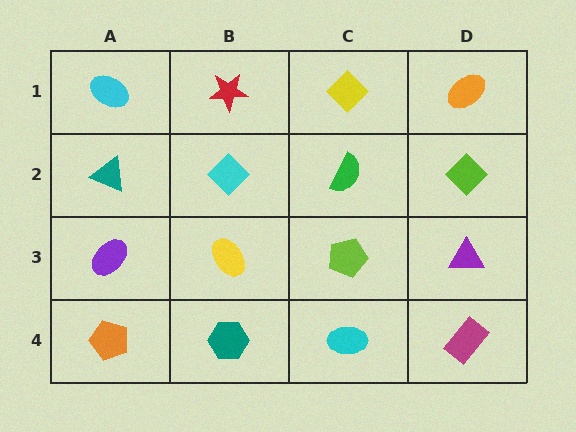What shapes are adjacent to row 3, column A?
A teal triangle (row 2, column A), an orange pentagon (row 4, column A), a yellow ellipse (row 3, column B).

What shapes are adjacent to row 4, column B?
A yellow ellipse (row 3, column B), an orange pentagon (row 4, column A), a cyan ellipse (row 4, column C).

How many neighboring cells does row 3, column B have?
4.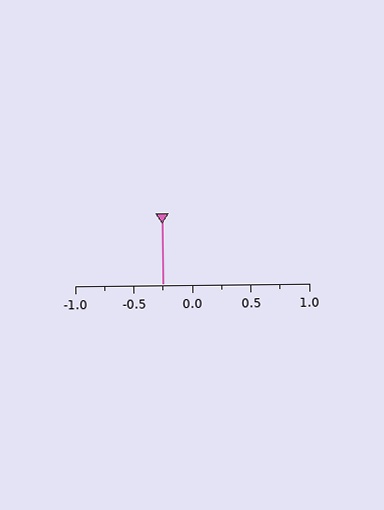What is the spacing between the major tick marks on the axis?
The major ticks are spaced 0.5 apart.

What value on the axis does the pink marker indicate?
The marker indicates approximately -0.25.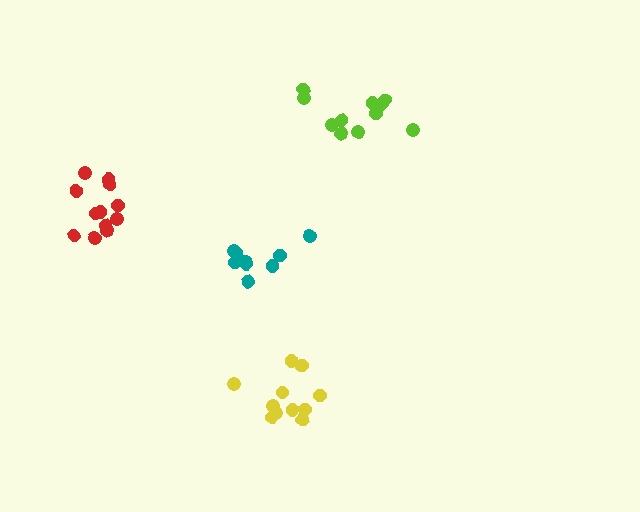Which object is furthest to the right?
The lime cluster is rightmost.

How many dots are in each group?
Group 1: 11 dots, Group 2: 9 dots, Group 3: 12 dots, Group 4: 11 dots (43 total).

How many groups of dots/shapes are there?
There are 4 groups.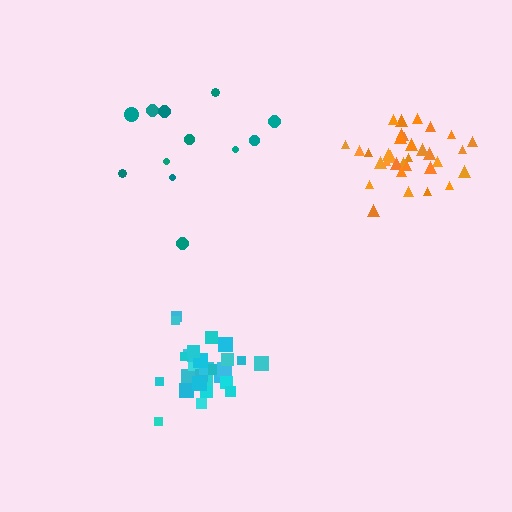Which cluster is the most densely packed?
Cyan.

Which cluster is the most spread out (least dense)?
Teal.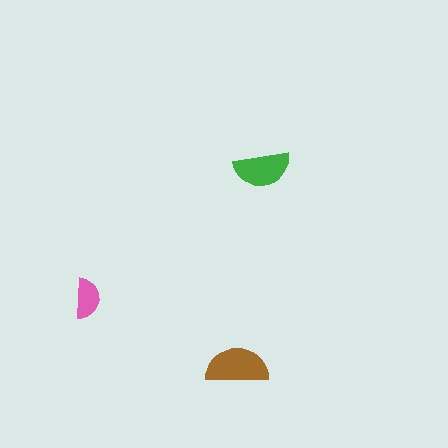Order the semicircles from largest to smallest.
the brown one, the green one, the pink one.